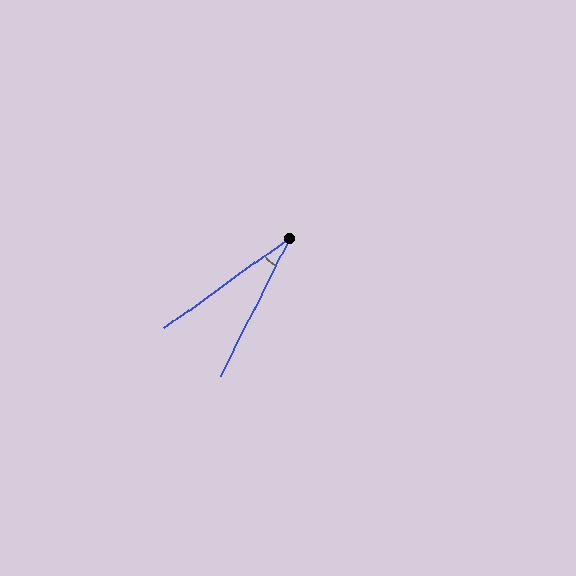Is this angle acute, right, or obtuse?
It is acute.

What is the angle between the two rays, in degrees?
Approximately 28 degrees.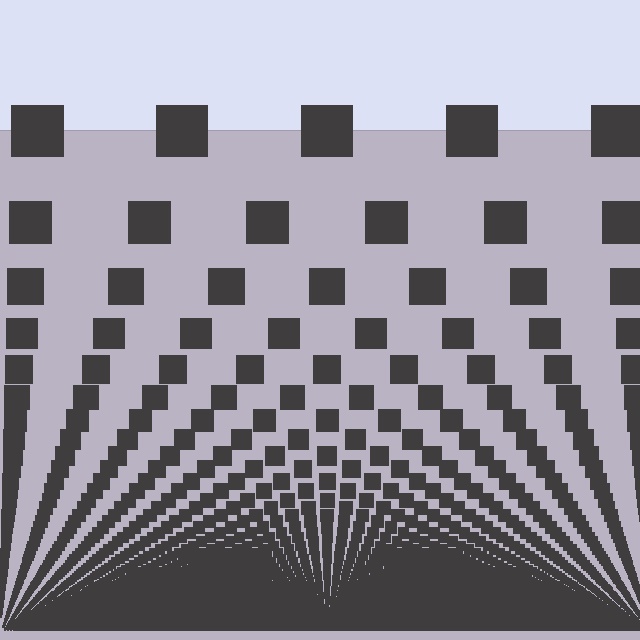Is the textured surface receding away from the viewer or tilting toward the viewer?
The surface appears to tilt toward the viewer. Texture elements get larger and sparser toward the top.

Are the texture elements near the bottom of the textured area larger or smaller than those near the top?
Smaller. The gradient is inverted — elements near the bottom are smaller and denser.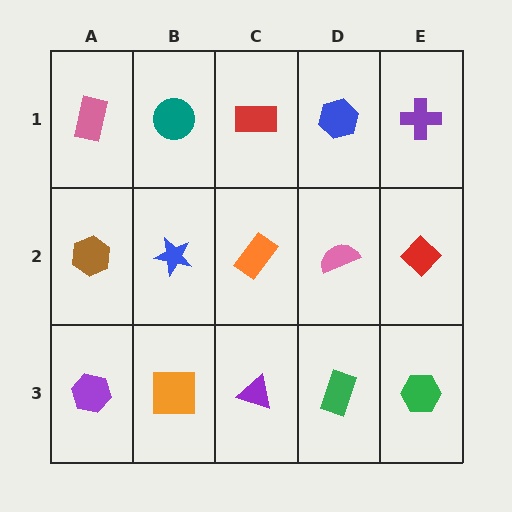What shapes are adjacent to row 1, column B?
A blue star (row 2, column B), a pink rectangle (row 1, column A), a red rectangle (row 1, column C).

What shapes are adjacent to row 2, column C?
A red rectangle (row 1, column C), a purple triangle (row 3, column C), a blue star (row 2, column B), a pink semicircle (row 2, column D).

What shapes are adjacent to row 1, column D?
A pink semicircle (row 2, column D), a red rectangle (row 1, column C), a purple cross (row 1, column E).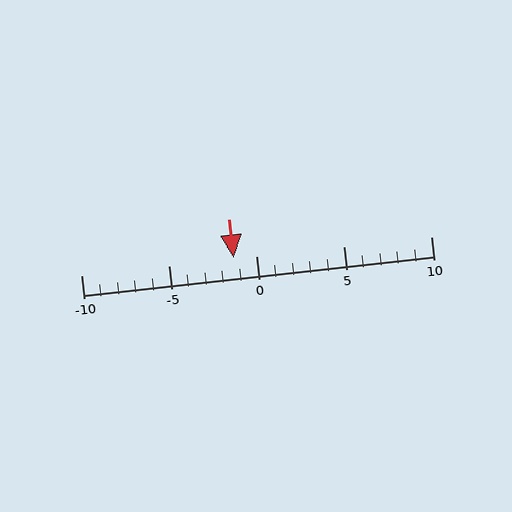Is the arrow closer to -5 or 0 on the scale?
The arrow is closer to 0.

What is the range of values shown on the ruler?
The ruler shows values from -10 to 10.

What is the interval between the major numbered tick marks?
The major tick marks are spaced 5 units apart.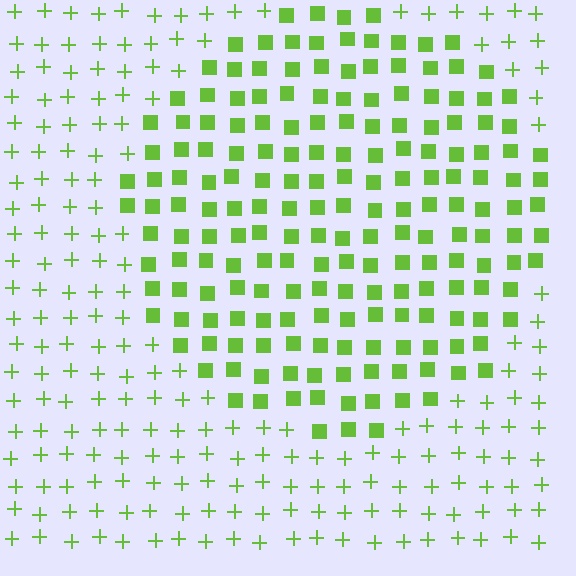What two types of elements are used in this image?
The image uses squares inside the circle region and plus signs outside it.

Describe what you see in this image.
The image is filled with small lime elements arranged in a uniform grid. A circle-shaped region contains squares, while the surrounding area contains plus signs. The boundary is defined purely by the change in element shape.